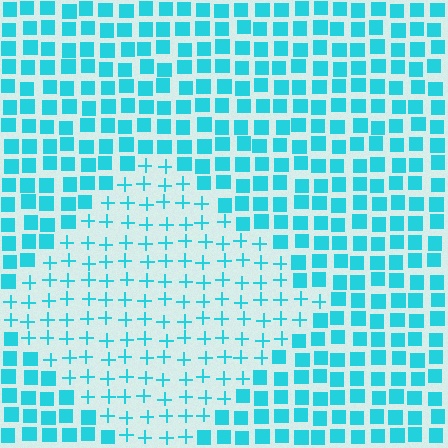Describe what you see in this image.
The image is filled with small cyan elements arranged in a uniform grid. A diamond-shaped region contains plus signs, while the surrounding area contains squares. The boundary is defined purely by the change in element shape.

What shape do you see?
I see a diamond.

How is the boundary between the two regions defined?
The boundary is defined by a change in element shape: plus signs inside vs. squares outside. All elements share the same color and spacing.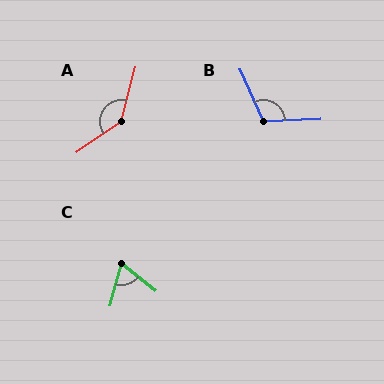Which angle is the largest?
A, at approximately 140 degrees.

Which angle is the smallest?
C, at approximately 66 degrees.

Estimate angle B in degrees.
Approximately 112 degrees.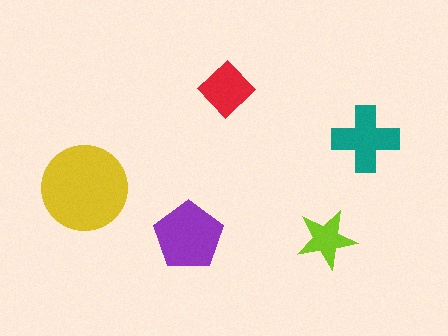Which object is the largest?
The yellow circle.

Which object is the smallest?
The lime star.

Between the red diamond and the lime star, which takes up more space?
The red diamond.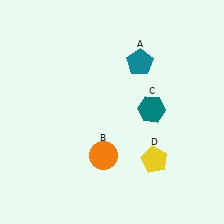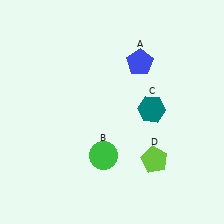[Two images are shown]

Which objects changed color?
A changed from teal to blue. B changed from orange to green. D changed from yellow to lime.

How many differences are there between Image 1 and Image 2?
There are 3 differences between the two images.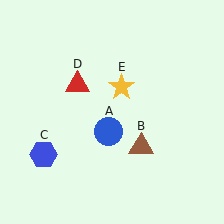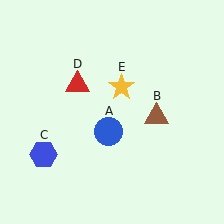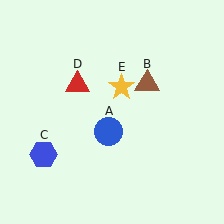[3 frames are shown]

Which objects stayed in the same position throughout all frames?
Blue circle (object A) and blue hexagon (object C) and red triangle (object D) and yellow star (object E) remained stationary.